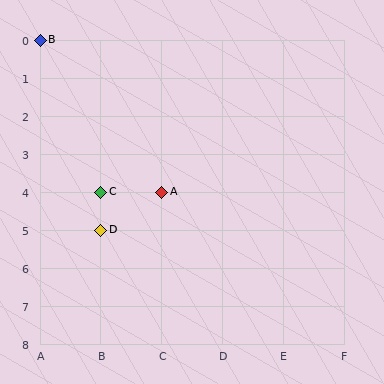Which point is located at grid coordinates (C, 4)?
Point A is at (C, 4).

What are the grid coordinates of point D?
Point D is at grid coordinates (B, 5).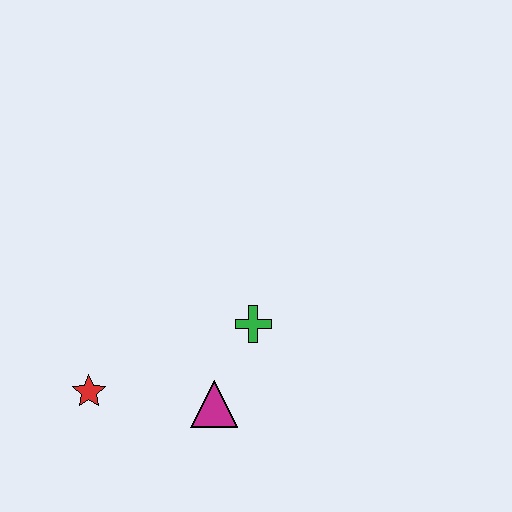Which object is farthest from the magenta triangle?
The red star is farthest from the magenta triangle.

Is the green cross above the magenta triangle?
Yes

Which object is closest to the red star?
The magenta triangle is closest to the red star.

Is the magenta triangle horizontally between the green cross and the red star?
Yes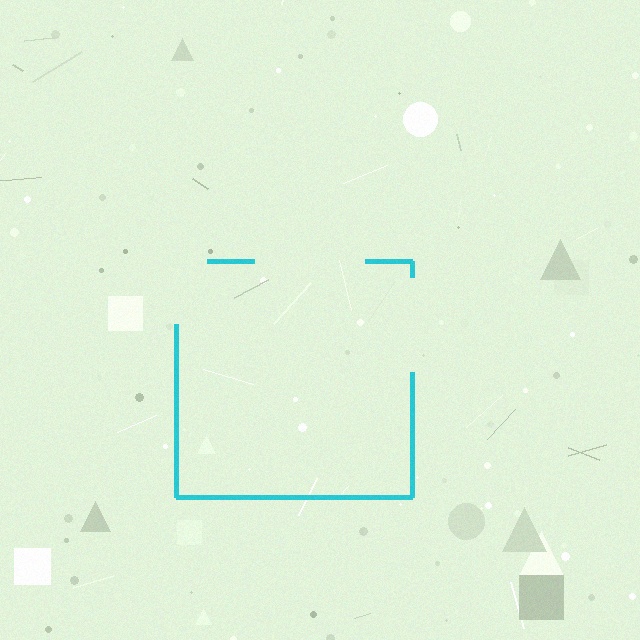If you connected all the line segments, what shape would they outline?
They would outline a square.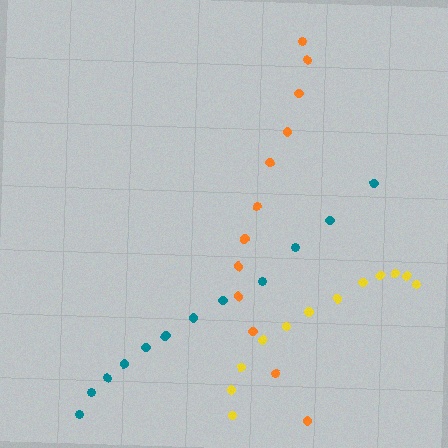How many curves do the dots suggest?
There are 3 distinct paths.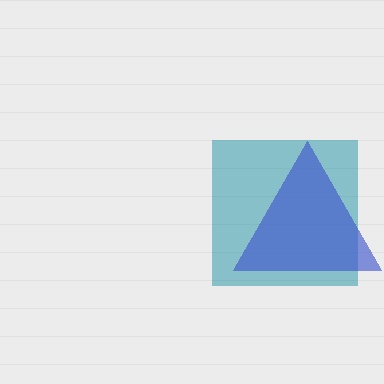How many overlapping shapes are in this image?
There are 2 overlapping shapes in the image.